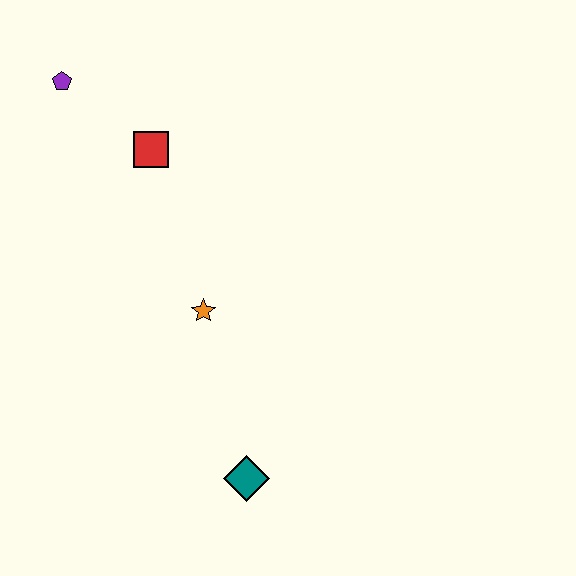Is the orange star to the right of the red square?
Yes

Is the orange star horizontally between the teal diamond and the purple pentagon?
Yes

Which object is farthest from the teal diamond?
The purple pentagon is farthest from the teal diamond.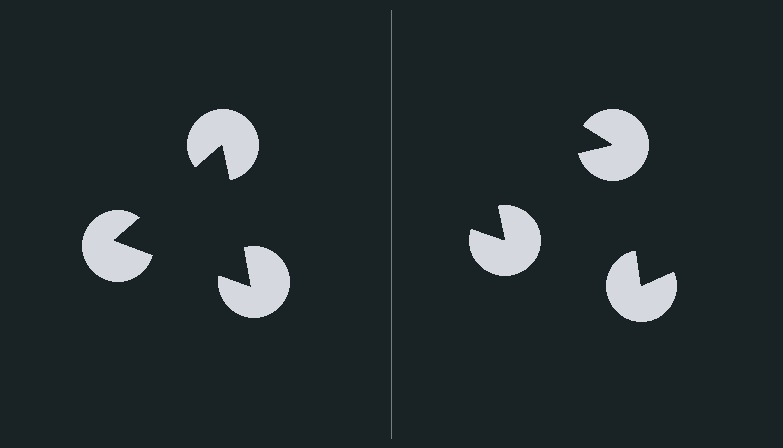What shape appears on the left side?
An illusory triangle.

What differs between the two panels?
The pac-man discs are positioned identically on both sides; only the wedge orientations differ. On the left they align to a triangle; on the right they are misaligned.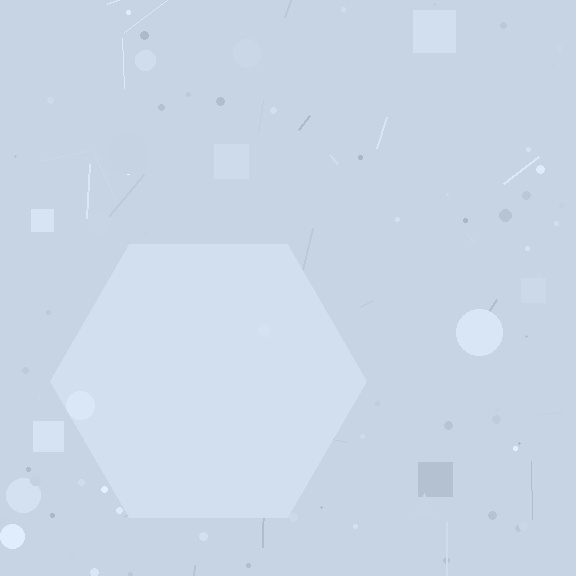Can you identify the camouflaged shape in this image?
The camouflaged shape is a hexagon.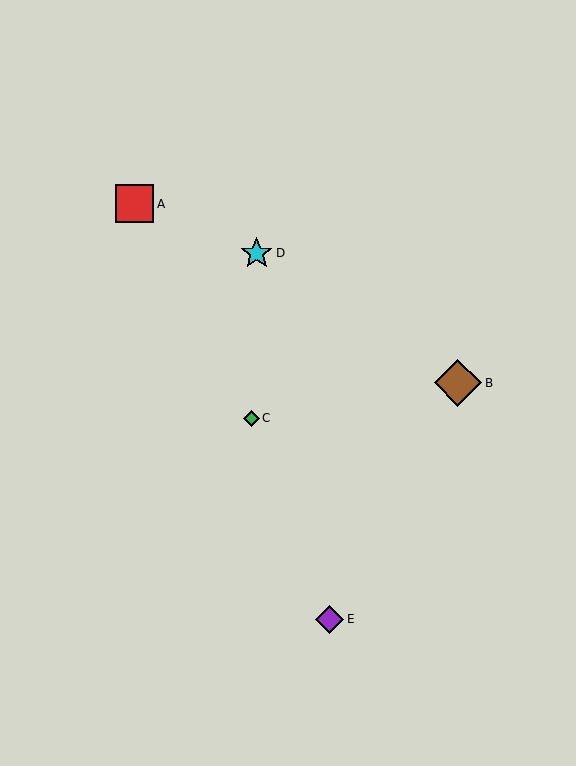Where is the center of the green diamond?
The center of the green diamond is at (251, 418).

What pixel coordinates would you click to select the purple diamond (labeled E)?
Click at (329, 619) to select the purple diamond E.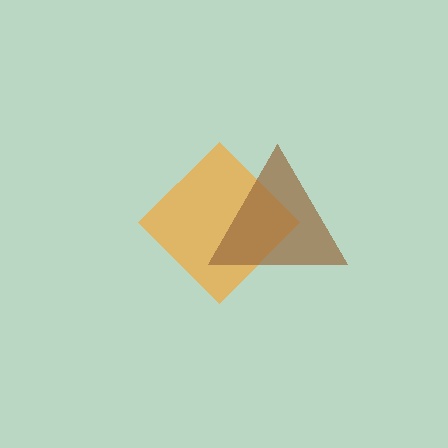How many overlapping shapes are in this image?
There are 2 overlapping shapes in the image.